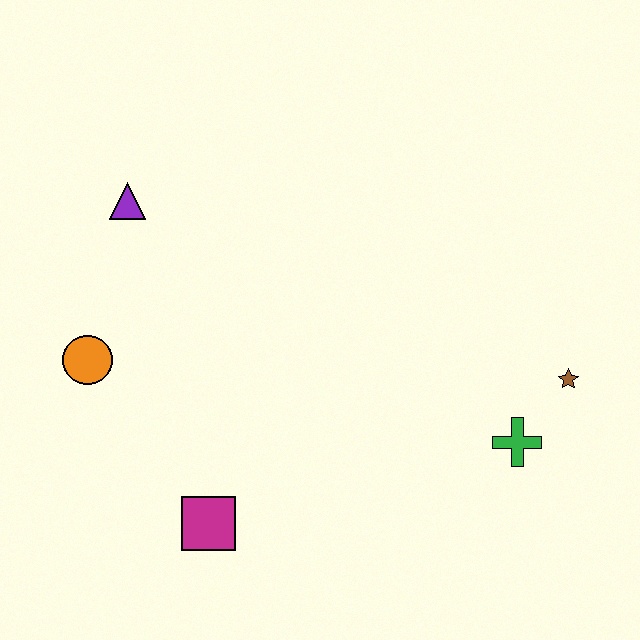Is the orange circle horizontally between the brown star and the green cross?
No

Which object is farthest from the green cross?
The purple triangle is farthest from the green cross.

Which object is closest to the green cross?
The brown star is closest to the green cross.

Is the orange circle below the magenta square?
No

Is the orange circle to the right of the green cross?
No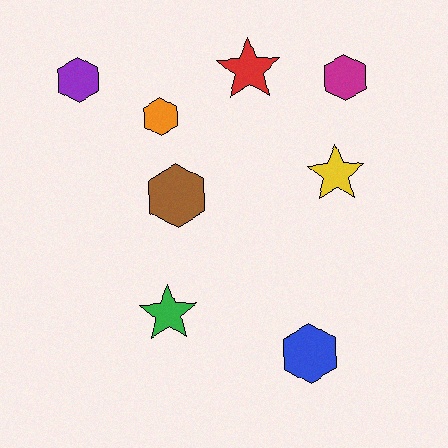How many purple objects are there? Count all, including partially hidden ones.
There is 1 purple object.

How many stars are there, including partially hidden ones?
There are 3 stars.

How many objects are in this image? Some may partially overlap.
There are 8 objects.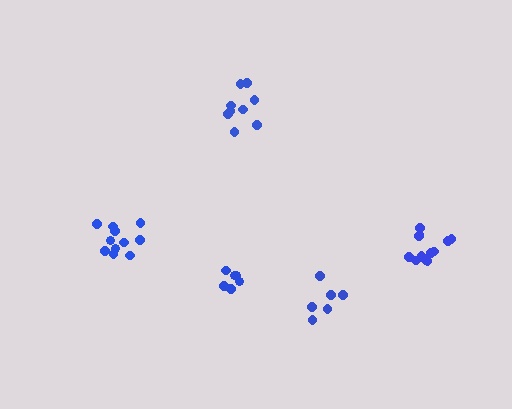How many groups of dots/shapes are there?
There are 5 groups.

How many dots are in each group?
Group 1: 11 dots, Group 2: 9 dots, Group 3: 6 dots, Group 4: 6 dots, Group 5: 12 dots (44 total).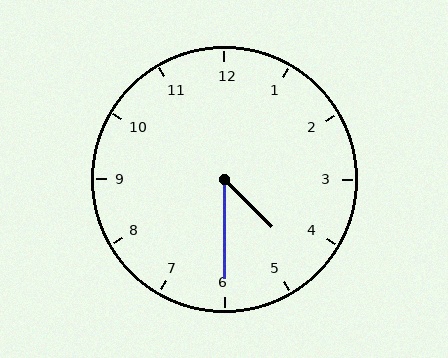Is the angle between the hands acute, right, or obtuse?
It is acute.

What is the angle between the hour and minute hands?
Approximately 45 degrees.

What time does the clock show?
4:30.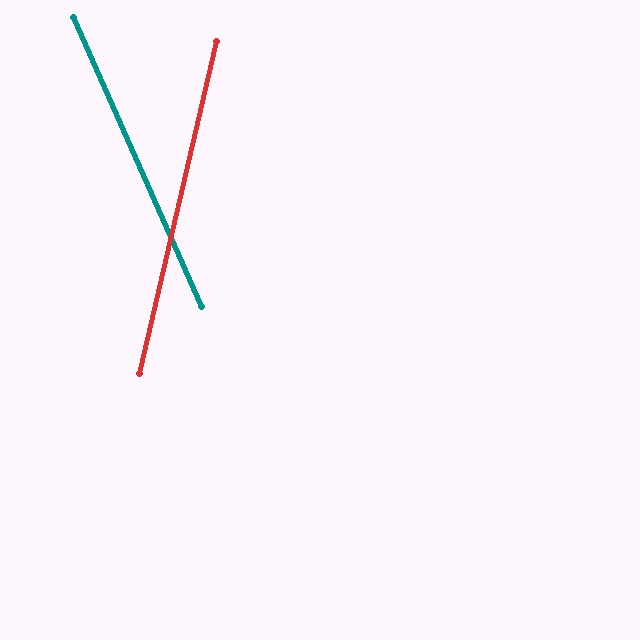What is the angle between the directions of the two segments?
Approximately 37 degrees.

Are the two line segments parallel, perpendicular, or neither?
Neither parallel nor perpendicular — they differ by about 37°.